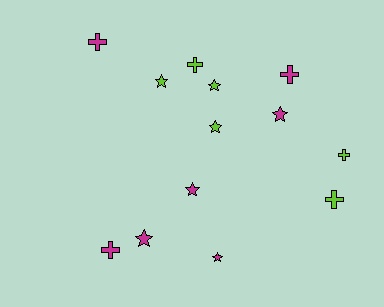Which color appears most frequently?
Magenta, with 7 objects.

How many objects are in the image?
There are 13 objects.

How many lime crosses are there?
There are 3 lime crosses.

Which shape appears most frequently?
Star, with 7 objects.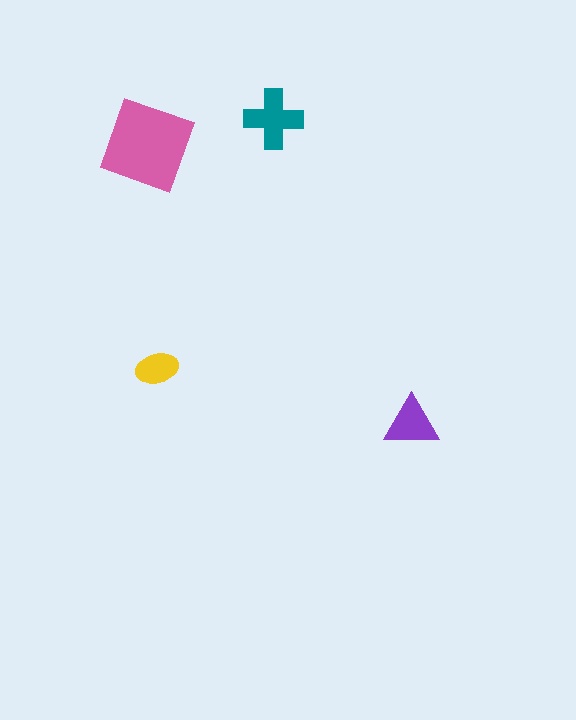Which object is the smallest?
The yellow ellipse.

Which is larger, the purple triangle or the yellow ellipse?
The purple triangle.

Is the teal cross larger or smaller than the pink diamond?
Smaller.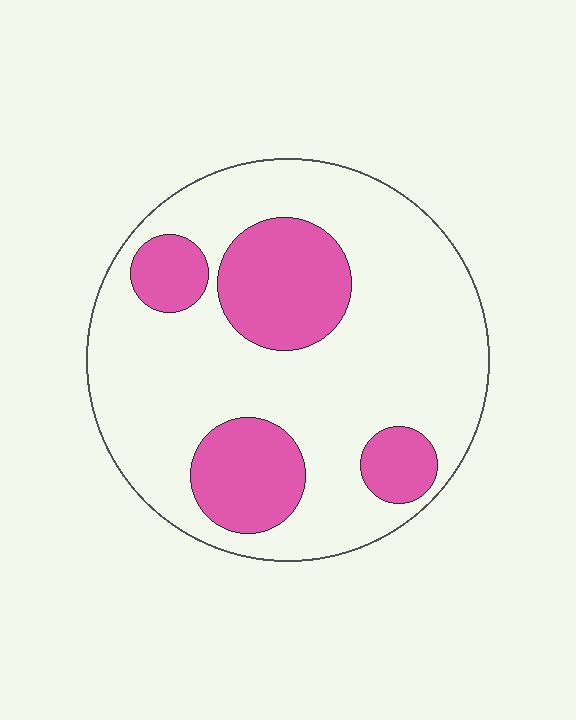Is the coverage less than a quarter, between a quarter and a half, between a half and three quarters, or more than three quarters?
Between a quarter and a half.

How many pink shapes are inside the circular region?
4.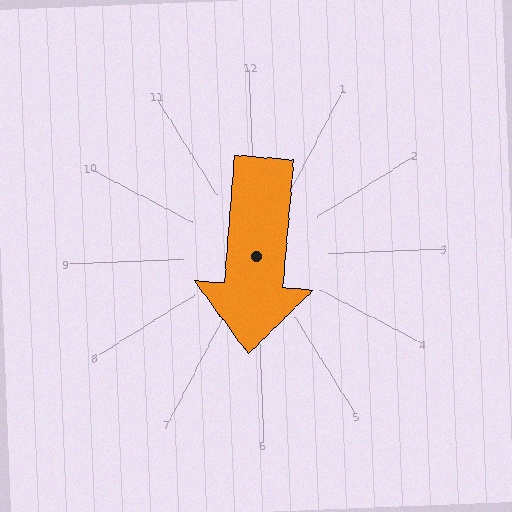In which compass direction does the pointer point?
South.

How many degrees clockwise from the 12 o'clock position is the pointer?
Approximately 187 degrees.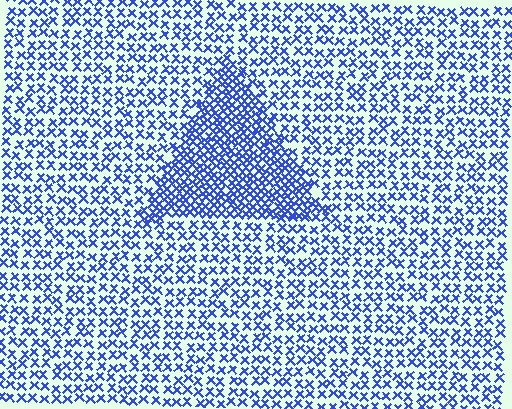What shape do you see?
I see a triangle.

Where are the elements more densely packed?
The elements are more densely packed inside the triangle boundary.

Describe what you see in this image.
The image contains small blue elements arranged at two different densities. A triangle-shaped region is visible where the elements are more densely packed than the surrounding area.